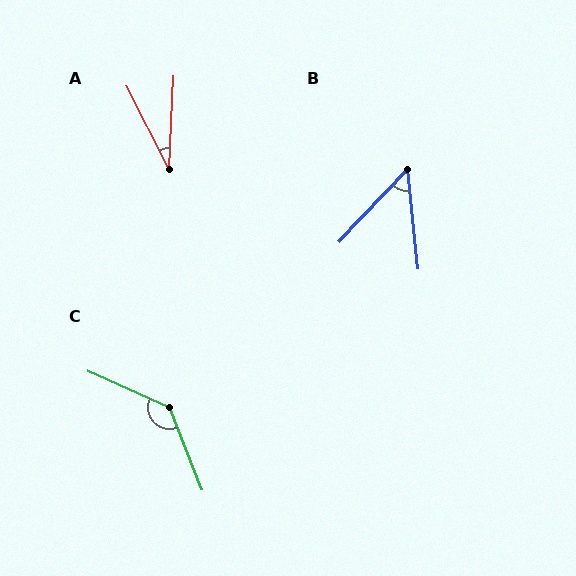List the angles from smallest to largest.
A (30°), B (50°), C (135°).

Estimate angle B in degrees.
Approximately 50 degrees.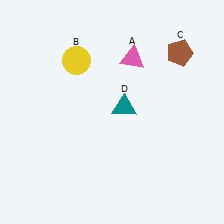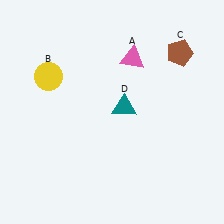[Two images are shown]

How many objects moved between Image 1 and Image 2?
1 object moved between the two images.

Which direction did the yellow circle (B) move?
The yellow circle (B) moved left.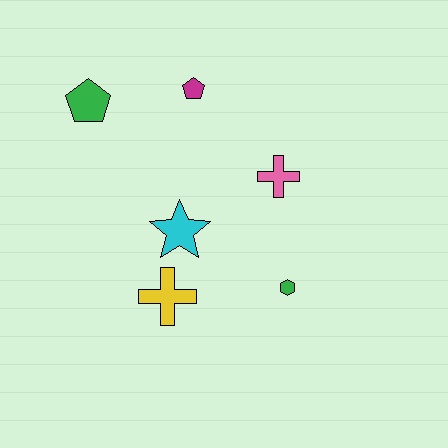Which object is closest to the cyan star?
The yellow cross is closest to the cyan star.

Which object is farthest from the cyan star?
The green pentagon is farthest from the cyan star.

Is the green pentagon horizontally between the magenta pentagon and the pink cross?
No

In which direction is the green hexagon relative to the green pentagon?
The green hexagon is to the right of the green pentagon.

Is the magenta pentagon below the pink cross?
No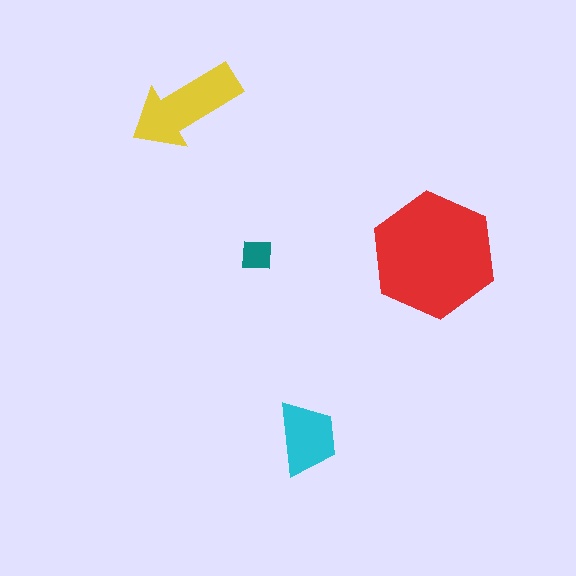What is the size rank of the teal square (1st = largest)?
4th.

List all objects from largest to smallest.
The red hexagon, the yellow arrow, the cyan trapezoid, the teal square.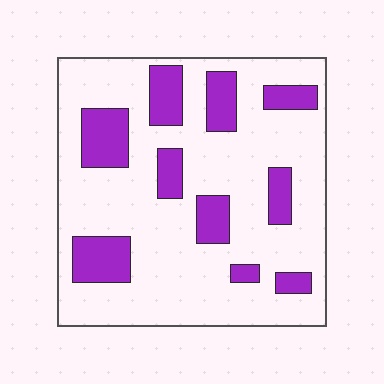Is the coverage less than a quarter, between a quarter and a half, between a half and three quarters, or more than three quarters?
Less than a quarter.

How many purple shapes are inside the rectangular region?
10.